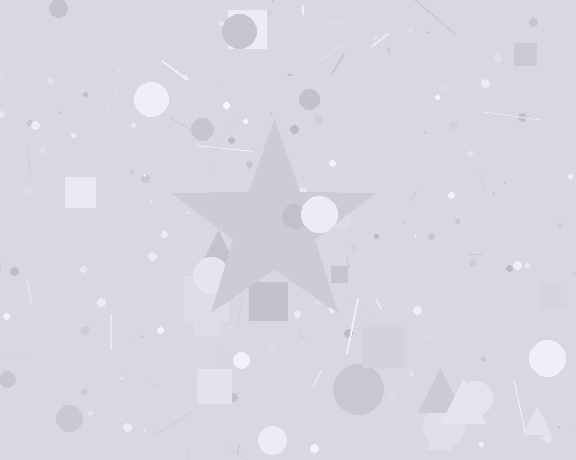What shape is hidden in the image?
A star is hidden in the image.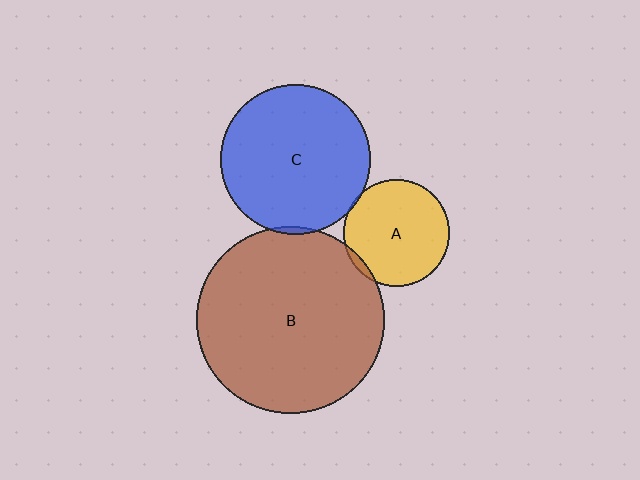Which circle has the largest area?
Circle B (brown).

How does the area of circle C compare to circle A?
Approximately 2.0 times.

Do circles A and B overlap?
Yes.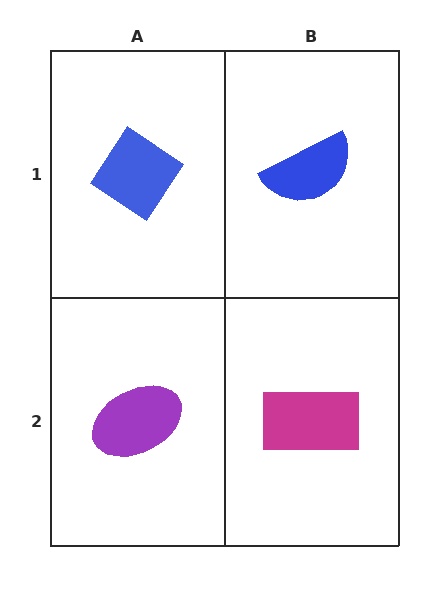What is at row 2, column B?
A magenta rectangle.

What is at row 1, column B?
A blue semicircle.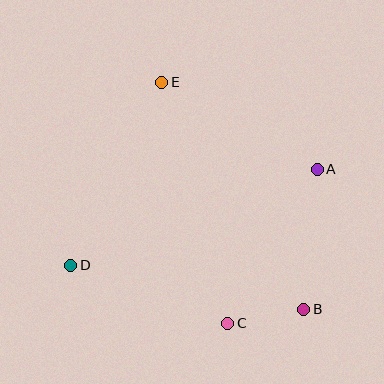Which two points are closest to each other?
Points B and C are closest to each other.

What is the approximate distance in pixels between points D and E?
The distance between D and E is approximately 204 pixels.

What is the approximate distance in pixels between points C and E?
The distance between C and E is approximately 250 pixels.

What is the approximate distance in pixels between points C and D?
The distance between C and D is approximately 167 pixels.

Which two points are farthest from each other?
Points B and E are farthest from each other.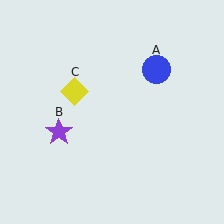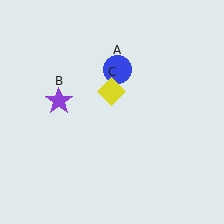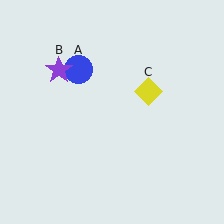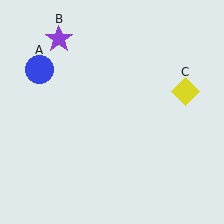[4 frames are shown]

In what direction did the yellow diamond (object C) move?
The yellow diamond (object C) moved right.